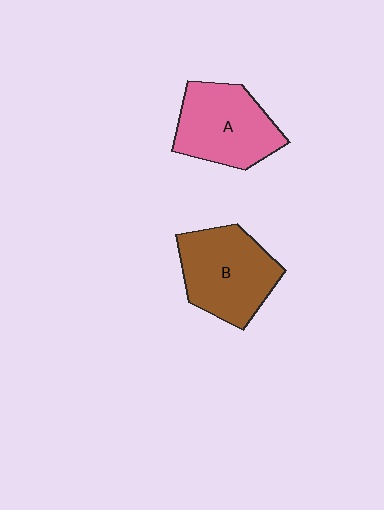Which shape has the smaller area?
Shape A (pink).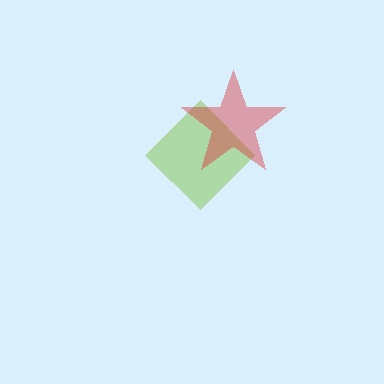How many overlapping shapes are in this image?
There are 2 overlapping shapes in the image.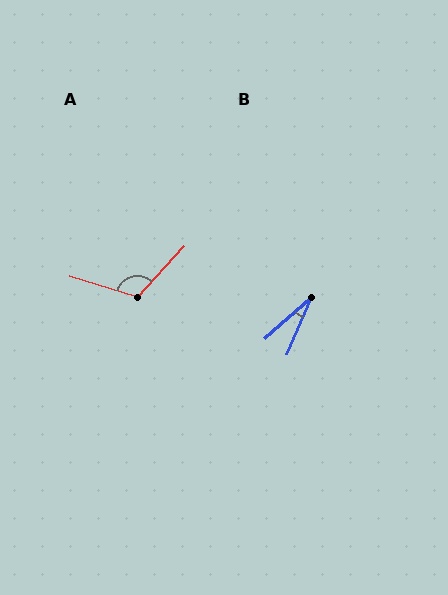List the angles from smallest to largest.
B (26°), A (116°).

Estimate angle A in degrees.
Approximately 116 degrees.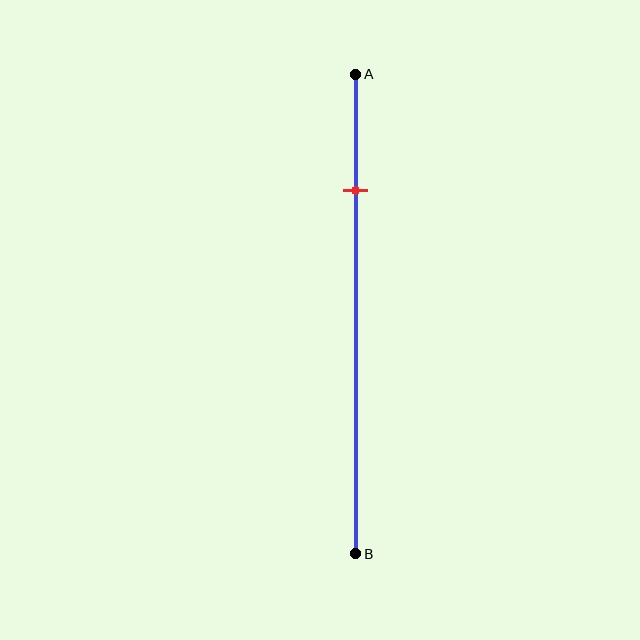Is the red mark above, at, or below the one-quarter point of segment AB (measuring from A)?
The red mark is approximately at the one-quarter point of segment AB.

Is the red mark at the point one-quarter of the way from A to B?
Yes, the mark is approximately at the one-quarter point.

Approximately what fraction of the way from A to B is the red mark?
The red mark is approximately 25% of the way from A to B.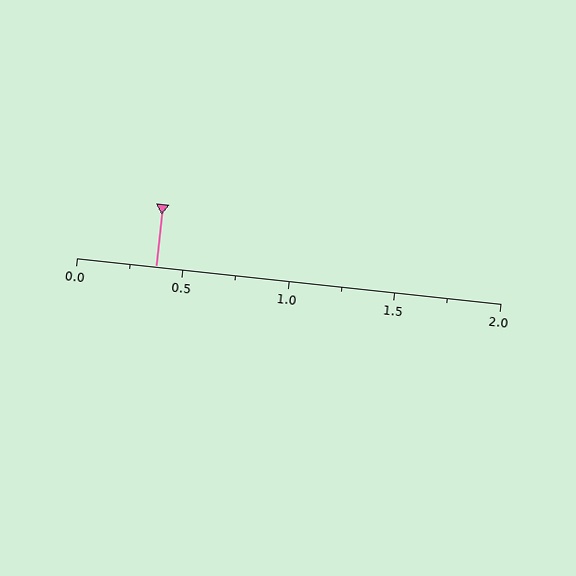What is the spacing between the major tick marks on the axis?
The major ticks are spaced 0.5 apart.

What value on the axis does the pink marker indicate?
The marker indicates approximately 0.38.